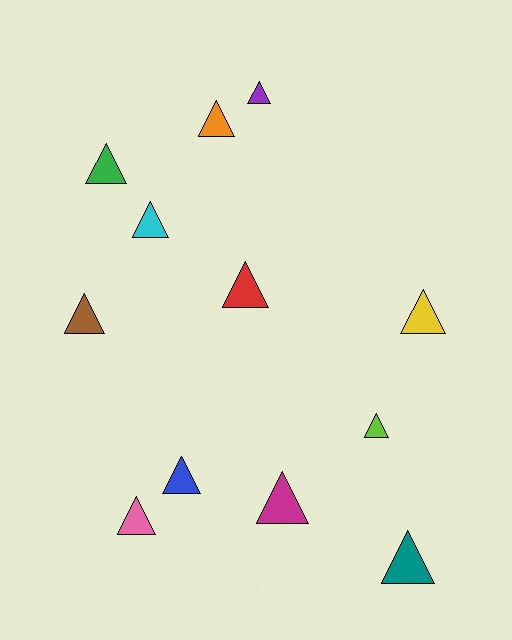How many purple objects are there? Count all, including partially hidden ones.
There is 1 purple object.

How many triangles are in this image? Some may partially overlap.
There are 12 triangles.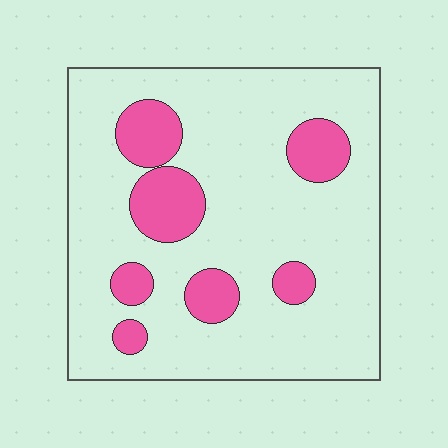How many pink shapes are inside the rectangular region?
7.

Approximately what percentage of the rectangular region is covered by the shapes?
Approximately 20%.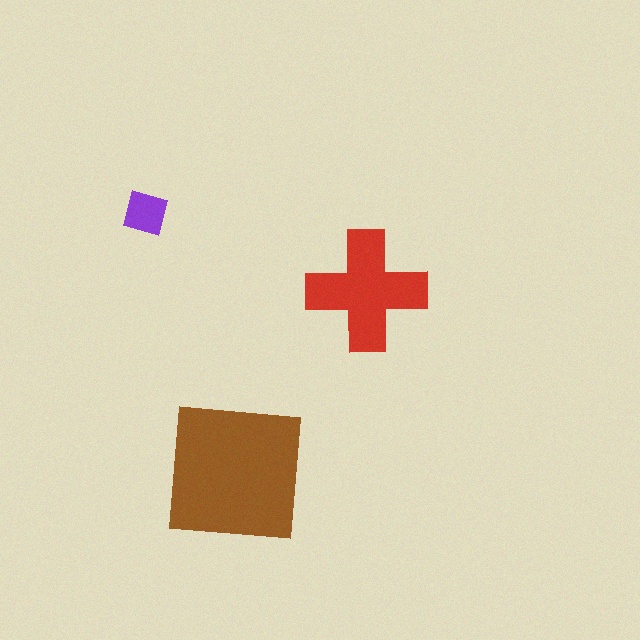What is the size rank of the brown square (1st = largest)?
1st.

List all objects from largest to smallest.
The brown square, the red cross, the purple diamond.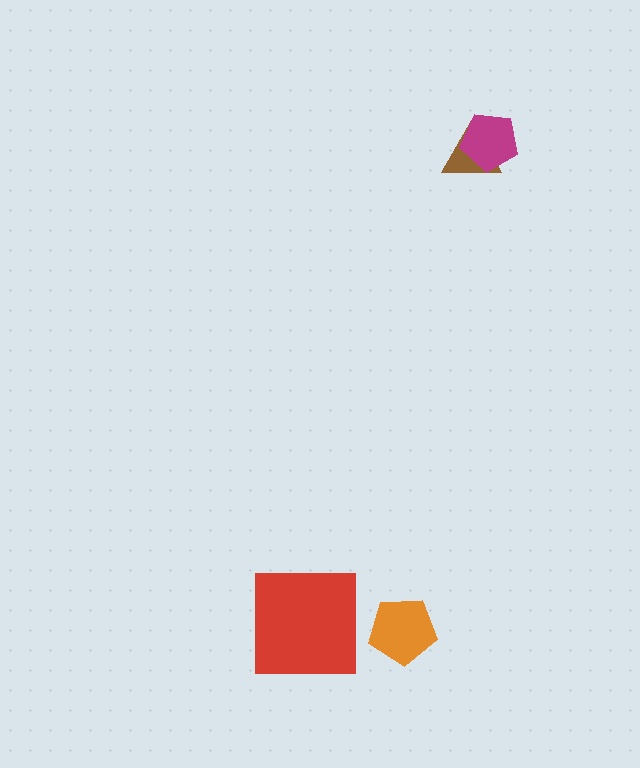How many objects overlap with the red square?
0 objects overlap with the red square.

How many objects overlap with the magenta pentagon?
1 object overlaps with the magenta pentagon.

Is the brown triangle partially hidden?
Yes, it is partially covered by another shape.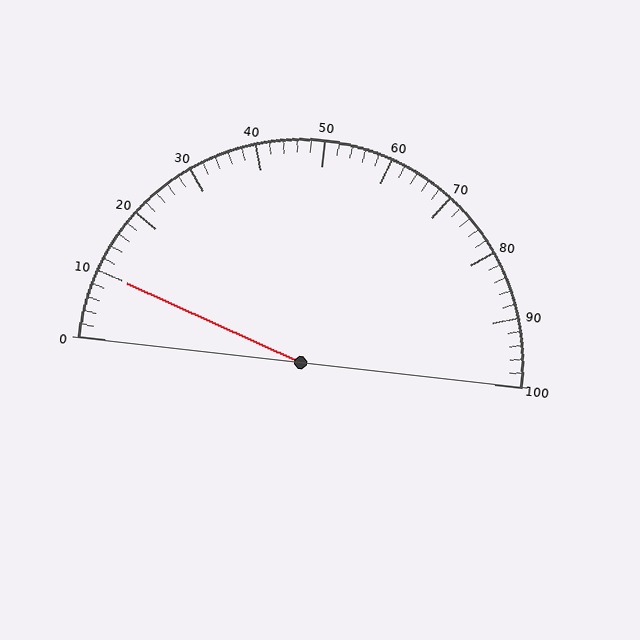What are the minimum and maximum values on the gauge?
The gauge ranges from 0 to 100.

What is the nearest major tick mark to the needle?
The nearest major tick mark is 10.